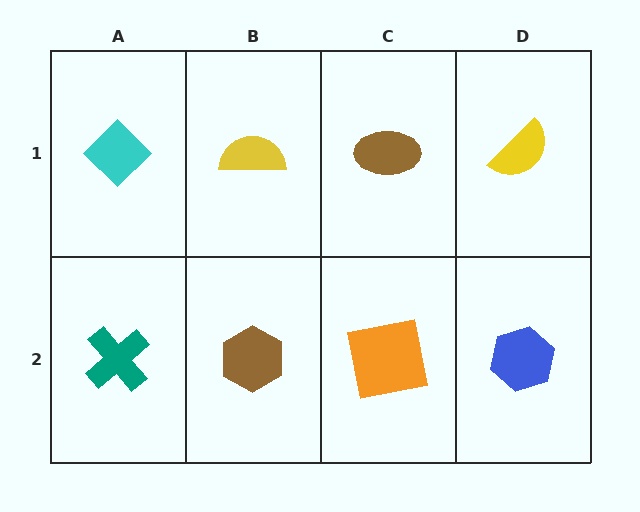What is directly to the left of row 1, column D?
A brown ellipse.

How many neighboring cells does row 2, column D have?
2.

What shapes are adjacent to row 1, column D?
A blue hexagon (row 2, column D), a brown ellipse (row 1, column C).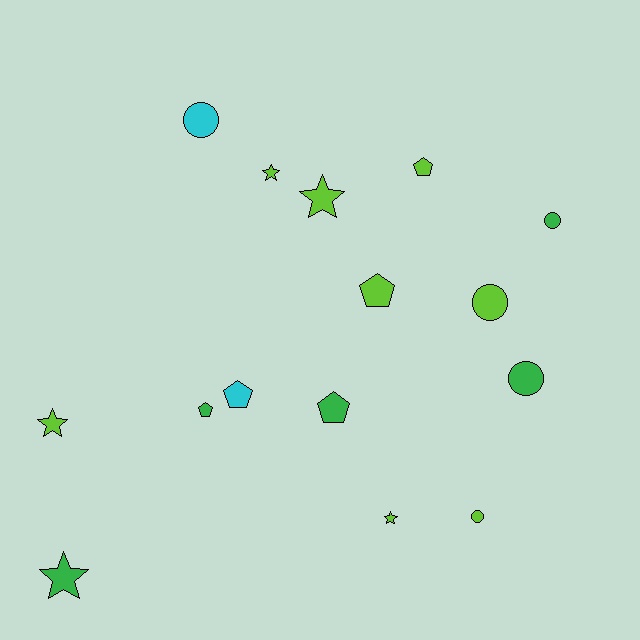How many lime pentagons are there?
There are 2 lime pentagons.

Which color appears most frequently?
Lime, with 8 objects.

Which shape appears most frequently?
Circle, with 5 objects.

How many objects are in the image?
There are 15 objects.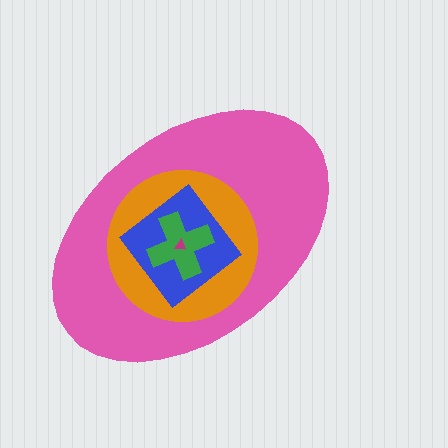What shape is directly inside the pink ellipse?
The orange circle.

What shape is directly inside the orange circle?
The blue diamond.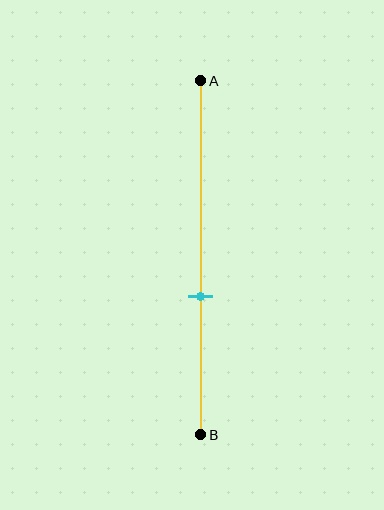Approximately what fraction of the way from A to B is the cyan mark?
The cyan mark is approximately 60% of the way from A to B.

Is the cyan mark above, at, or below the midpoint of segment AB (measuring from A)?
The cyan mark is below the midpoint of segment AB.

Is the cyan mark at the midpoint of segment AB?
No, the mark is at about 60% from A, not at the 50% midpoint.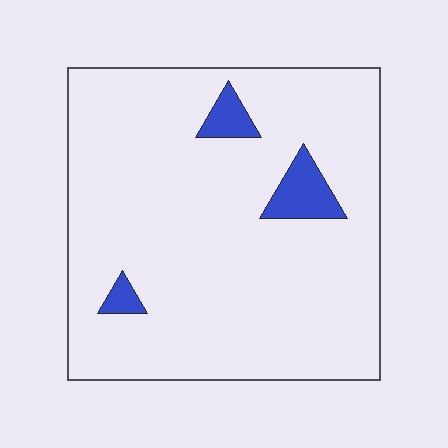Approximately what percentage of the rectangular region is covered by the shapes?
Approximately 5%.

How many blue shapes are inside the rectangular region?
3.